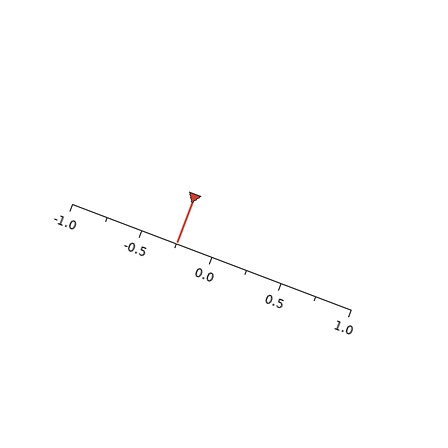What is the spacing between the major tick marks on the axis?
The major ticks are spaced 0.5 apart.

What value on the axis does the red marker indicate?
The marker indicates approximately -0.25.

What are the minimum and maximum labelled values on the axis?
The axis runs from -1.0 to 1.0.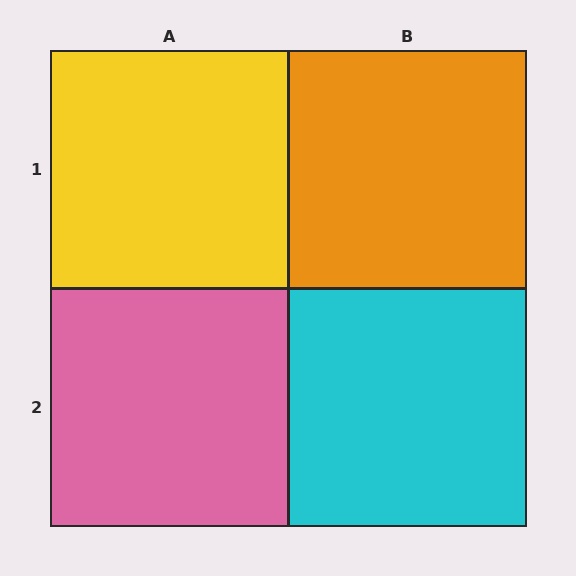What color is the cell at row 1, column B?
Orange.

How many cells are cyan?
1 cell is cyan.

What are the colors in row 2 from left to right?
Pink, cyan.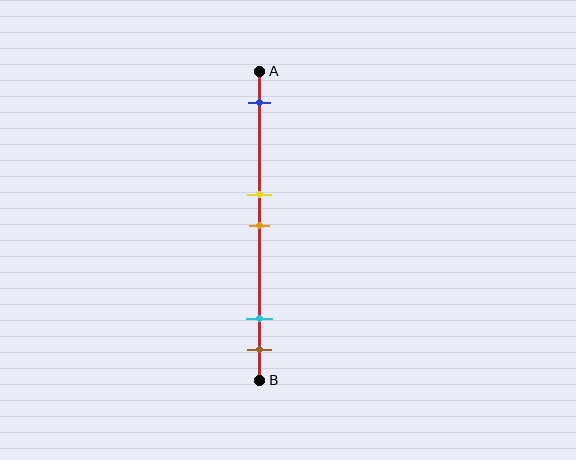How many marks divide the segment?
There are 5 marks dividing the segment.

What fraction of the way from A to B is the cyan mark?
The cyan mark is approximately 80% (0.8) of the way from A to B.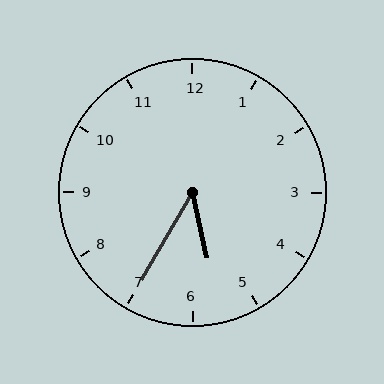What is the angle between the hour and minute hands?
Approximately 42 degrees.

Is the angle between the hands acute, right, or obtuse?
It is acute.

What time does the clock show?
5:35.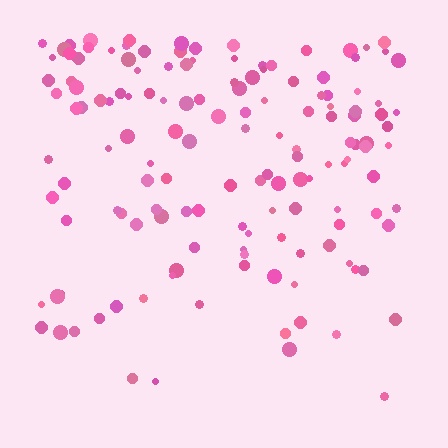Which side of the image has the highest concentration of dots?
The top.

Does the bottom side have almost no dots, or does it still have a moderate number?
Still a moderate number, just noticeably fewer than the top.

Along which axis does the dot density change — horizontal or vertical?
Vertical.